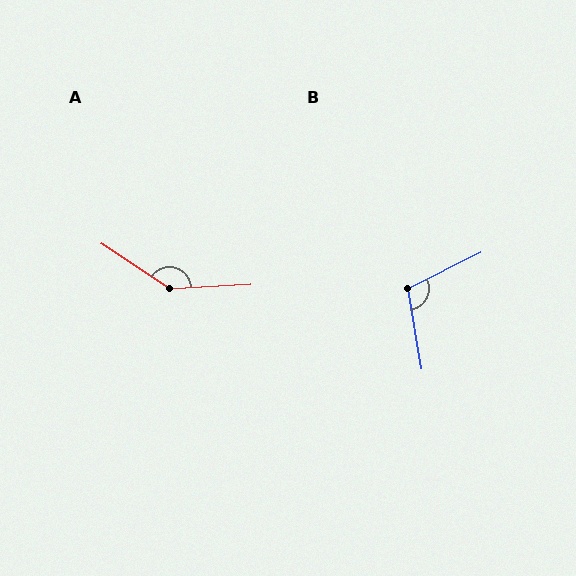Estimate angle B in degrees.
Approximately 106 degrees.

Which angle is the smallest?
B, at approximately 106 degrees.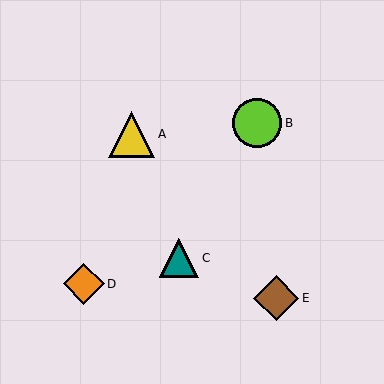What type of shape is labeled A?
Shape A is a yellow triangle.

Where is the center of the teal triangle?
The center of the teal triangle is at (179, 258).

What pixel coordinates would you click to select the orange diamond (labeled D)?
Click at (84, 284) to select the orange diamond D.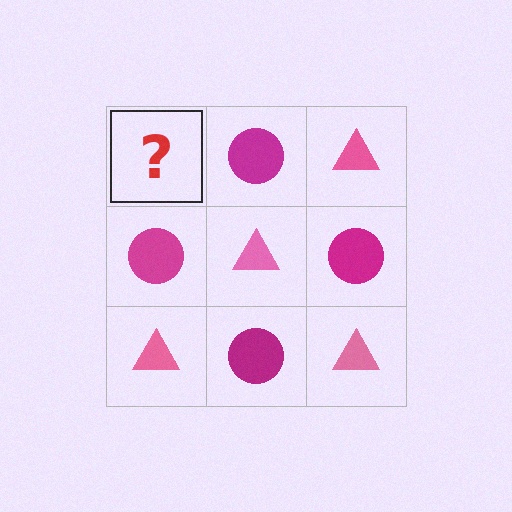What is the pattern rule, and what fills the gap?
The rule is that it alternates pink triangle and magenta circle in a checkerboard pattern. The gap should be filled with a pink triangle.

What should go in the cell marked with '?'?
The missing cell should contain a pink triangle.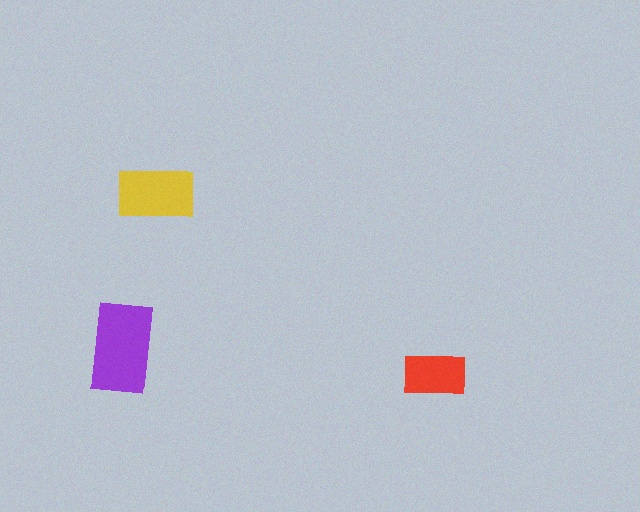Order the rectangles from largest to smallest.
the purple one, the yellow one, the red one.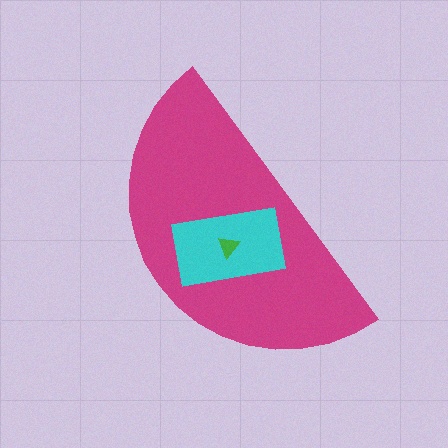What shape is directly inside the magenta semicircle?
The cyan rectangle.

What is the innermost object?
The green triangle.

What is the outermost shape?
The magenta semicircle.